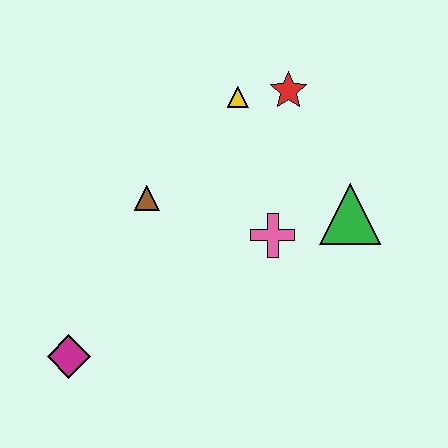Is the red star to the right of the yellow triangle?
Yes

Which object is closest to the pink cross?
The green triangle is closest to the pink cross.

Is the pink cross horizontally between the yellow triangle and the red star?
Yes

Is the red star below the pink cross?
No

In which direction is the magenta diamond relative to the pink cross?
The magenta diamond is to the left of the pink cross.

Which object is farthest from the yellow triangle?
The magenta diamond is farthest from the yellow triangle.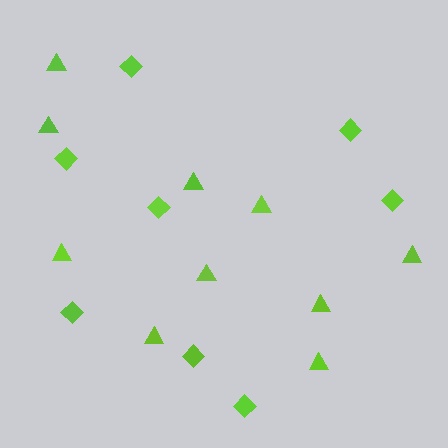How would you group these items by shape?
There are 2 groups: one group of triangles (10) and one group of diamonds (8).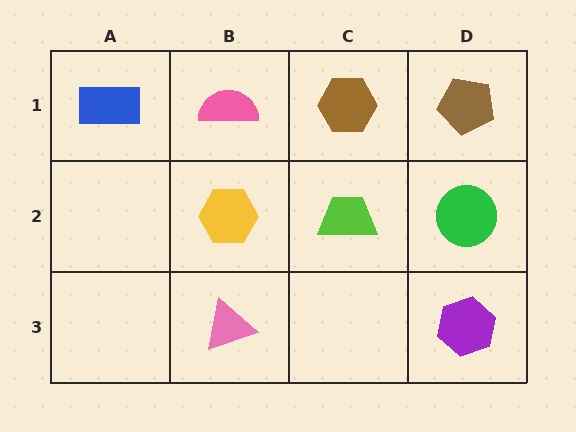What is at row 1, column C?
A brown hexagon.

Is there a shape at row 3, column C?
No, that cell is empty.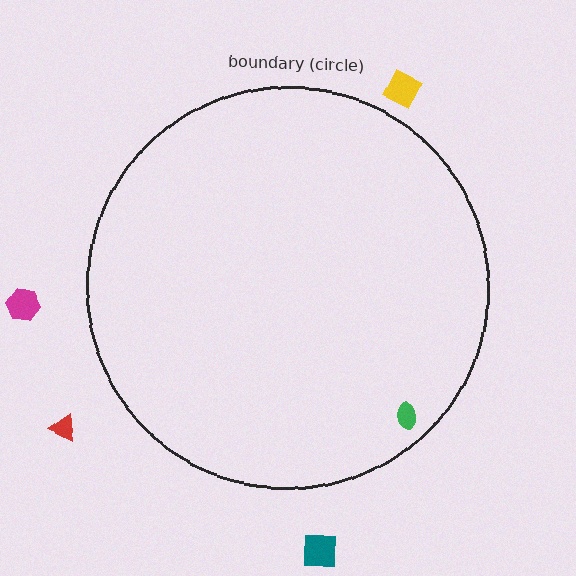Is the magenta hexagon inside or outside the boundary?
Outside.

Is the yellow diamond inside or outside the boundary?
Outside.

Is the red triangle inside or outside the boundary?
Outside.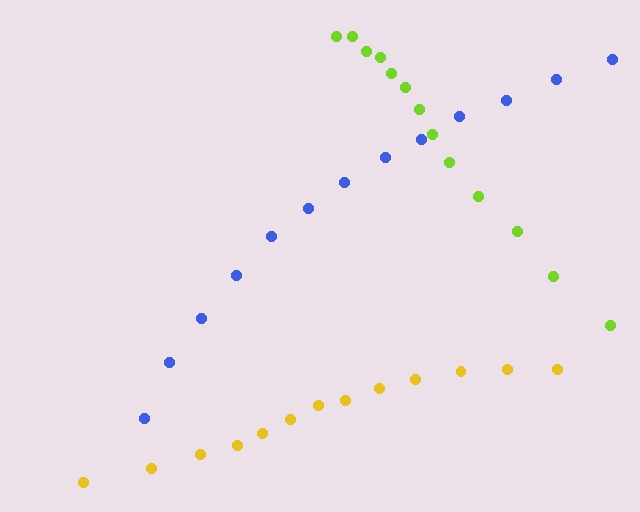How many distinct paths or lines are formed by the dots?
There are 3 distinct paths.